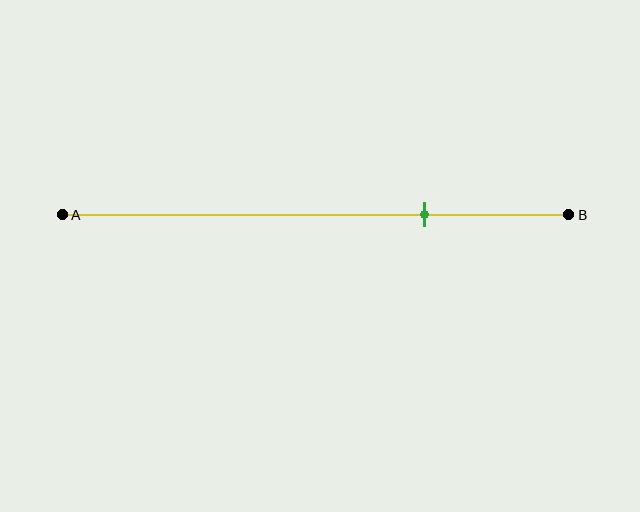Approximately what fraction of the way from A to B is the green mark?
The green mark is approximately 70% of the way from A to B.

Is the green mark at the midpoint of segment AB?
No, the mark is at about 70% from A, not at the 50% midpoint.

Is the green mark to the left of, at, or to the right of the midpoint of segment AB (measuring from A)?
The green mark is to the right of the midpoint of segment AB.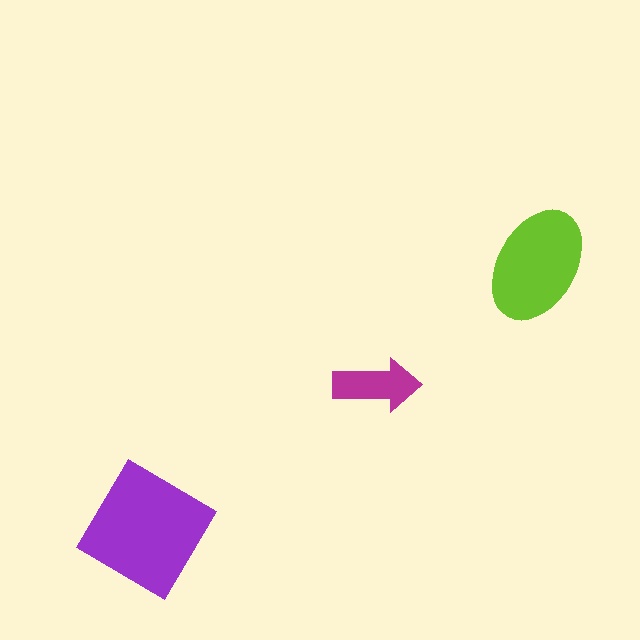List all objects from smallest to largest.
The magenta arrow, the lime ellipse, the purple diamond.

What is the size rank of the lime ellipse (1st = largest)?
2nd.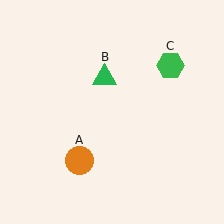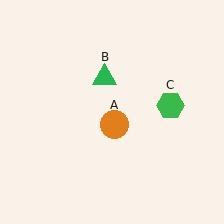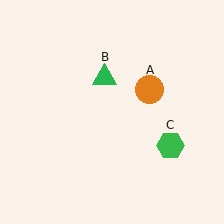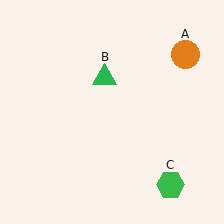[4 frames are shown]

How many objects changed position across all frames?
2 objects changed position: orange circle (object A), green hexagon (object C).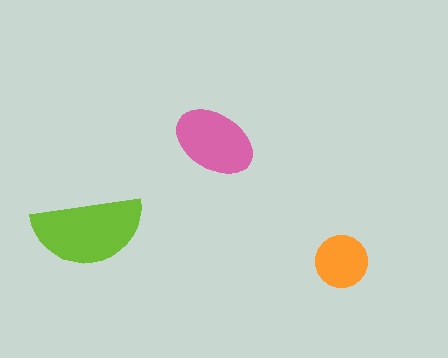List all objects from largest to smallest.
The lime semicircle, the pink ellipse, the orange circle.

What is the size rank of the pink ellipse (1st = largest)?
2nd.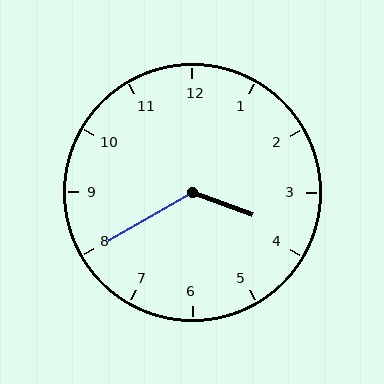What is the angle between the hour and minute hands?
Approximately 130 degrees.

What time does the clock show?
3:40.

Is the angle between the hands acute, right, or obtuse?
It is obtuse.